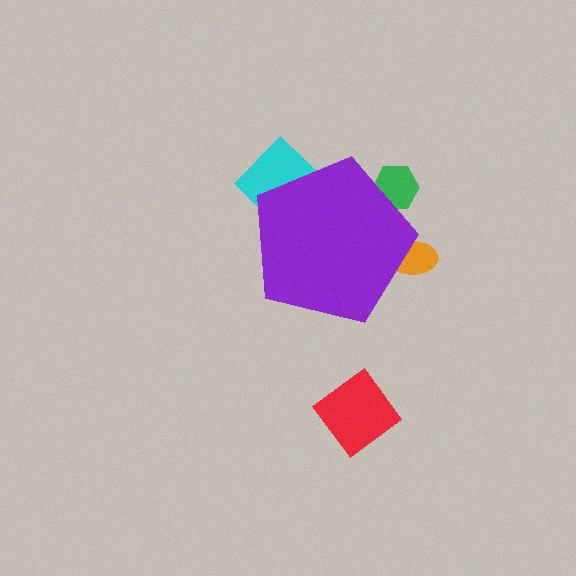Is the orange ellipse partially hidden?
Yes, the orange ellipse is partially hidden behind the purple pentagon.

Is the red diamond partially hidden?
No, the red diamond is fully visible.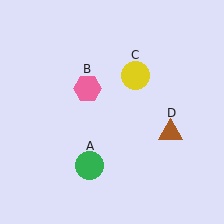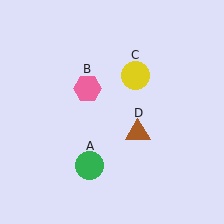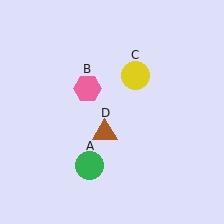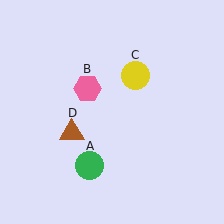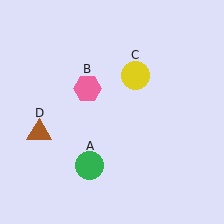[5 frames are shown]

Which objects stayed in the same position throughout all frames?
Green circle (object A) and pink hexagon (object B) and yellow circle (object C) remained stationary.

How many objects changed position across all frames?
1 object changed position: brown triangle (object D).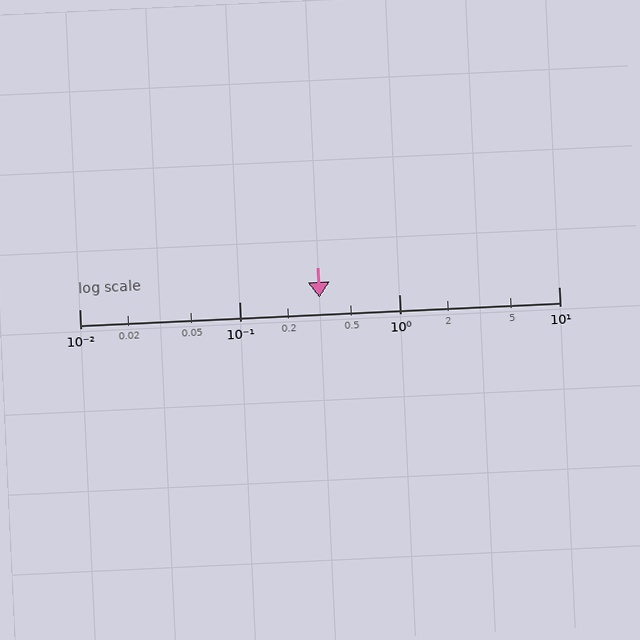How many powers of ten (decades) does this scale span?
The scale spans 3 decades, from 0.01 to 10.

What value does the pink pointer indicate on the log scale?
The pointer indicates approximately 0.32.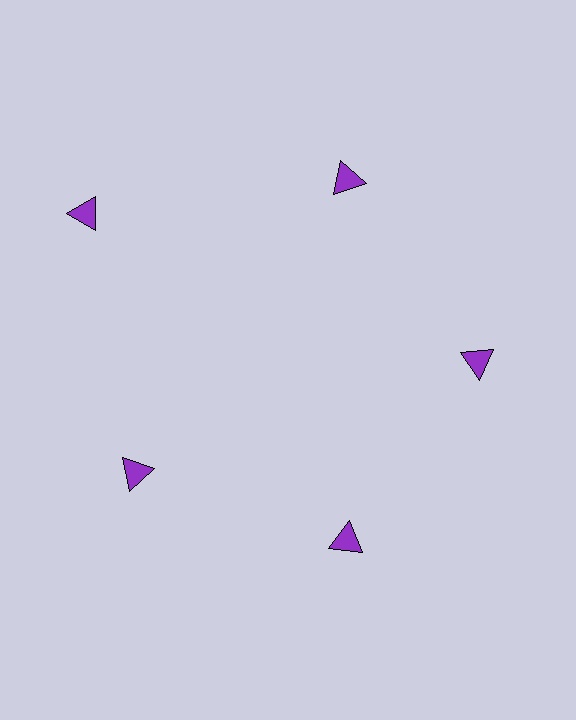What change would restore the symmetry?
The symmetry would be restored by moving it inward, back onto the ring so that all 5 triangles sit at equal angles and equal distance from the center.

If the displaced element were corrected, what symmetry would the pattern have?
It would have 5-fold rotational symmetry — the pattern would map onto itself every 72 degrees.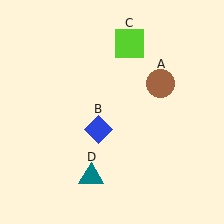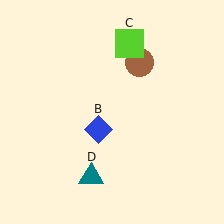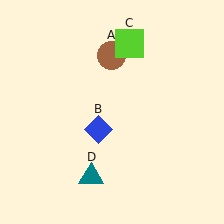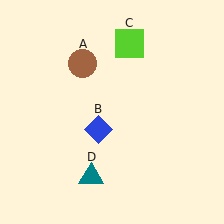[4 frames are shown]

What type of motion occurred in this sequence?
The brown circle (object A) rotated counterclockwise around the center of the scene.